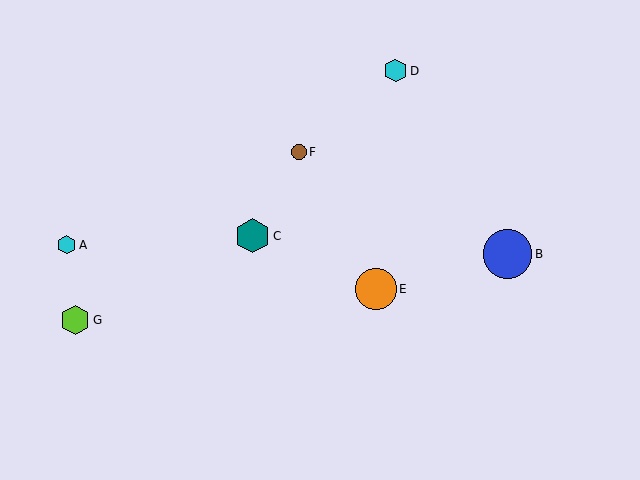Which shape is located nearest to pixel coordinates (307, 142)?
The brown circle (labeled F) at (299, 152) is nearest to that location.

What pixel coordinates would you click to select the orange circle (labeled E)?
Click at (376, 289) to select the orange circle E.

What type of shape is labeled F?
Shape F is a brown circle.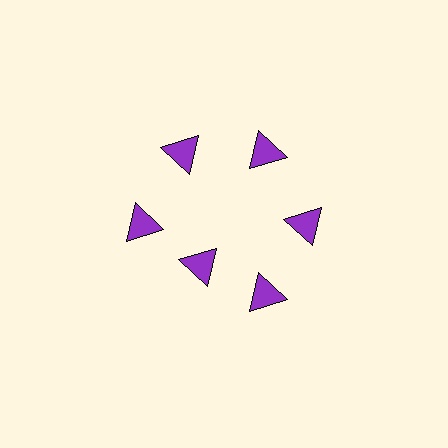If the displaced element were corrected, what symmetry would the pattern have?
It would have 6-fold rotational symmetry — the pattern would map onto itself every 60 degrees.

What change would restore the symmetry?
The symmetry would be restored by moving it outward, back onto the ring so that all 6 triangles sit at equal angles and equal distance from the center.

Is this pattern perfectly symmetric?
No. The 6 purple triangles are arranged in a ring, but one element near the 7 o'clock position is pulled inward toward the center, breaking the 6-fold rotational symmetry.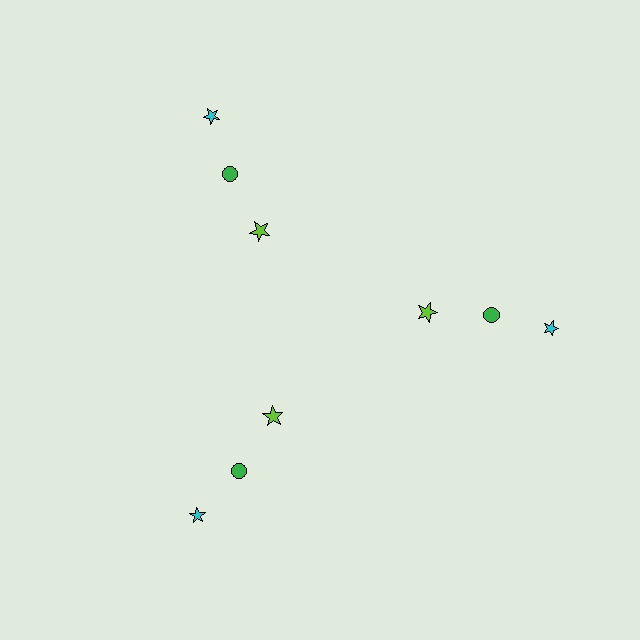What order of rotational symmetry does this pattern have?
This pattern has 3-fold rotational symmetry.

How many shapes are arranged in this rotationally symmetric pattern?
There are 9 shapes, arranged in 3 groups of 3.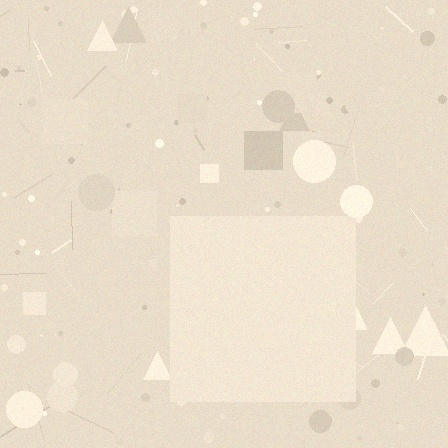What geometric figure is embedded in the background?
A square is embedded in the background.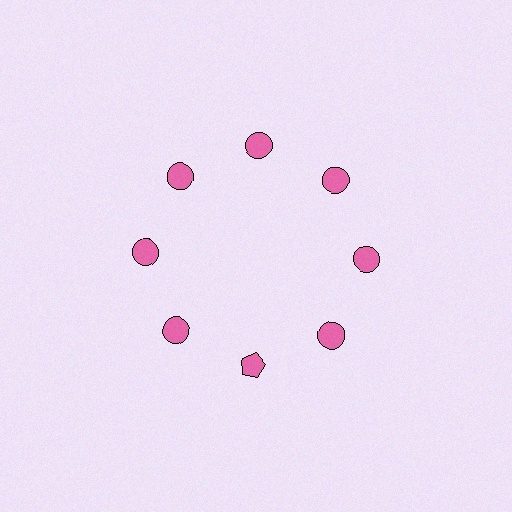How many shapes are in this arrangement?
There are 8 shapes arranged in a ring pattern.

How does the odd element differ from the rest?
It has a different shape: pentagon instead of circle.